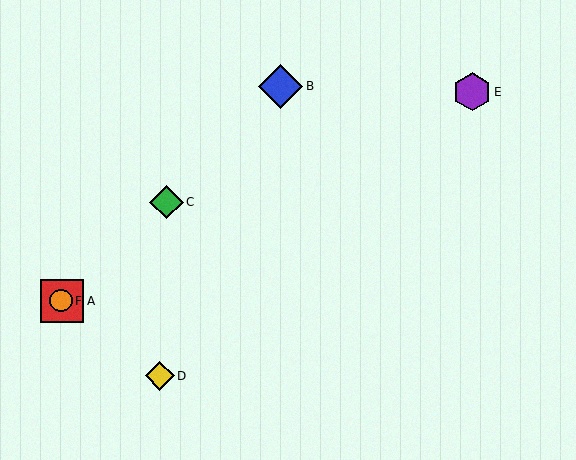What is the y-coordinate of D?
Object D is at y≈376.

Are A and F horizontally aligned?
Yes, both are at y≈301.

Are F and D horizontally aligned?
No, F is at y≈301 and D is at y≈376.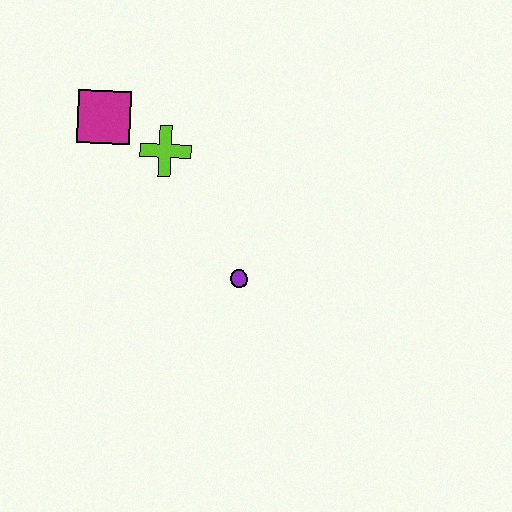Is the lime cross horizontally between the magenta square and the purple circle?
Yes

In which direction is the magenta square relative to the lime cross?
The magenta square is to the left of the lime cross.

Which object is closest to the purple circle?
The lime cross is closest to the purple circle.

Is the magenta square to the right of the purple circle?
No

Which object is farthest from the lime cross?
The purple circle is farthest from the lime cross.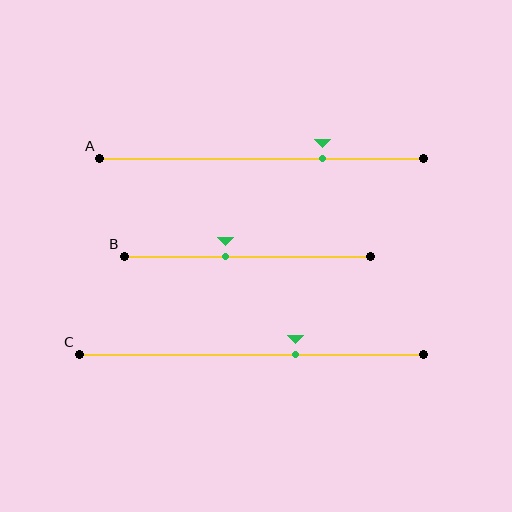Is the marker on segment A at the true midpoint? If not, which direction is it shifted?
No, the marker on segment A is shifted to the right by about 19% of the segment length.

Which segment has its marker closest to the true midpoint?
Segment B has its marker closest to the true midpoint.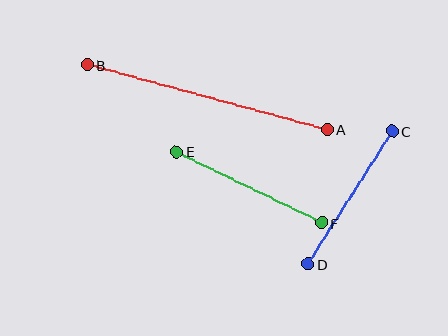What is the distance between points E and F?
The distance is approximately 162 pixels.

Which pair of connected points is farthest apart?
Points A and B are farthest apart.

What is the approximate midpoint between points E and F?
The midpoint is at approximately (249, 187) pixels.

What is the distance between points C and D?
The distance is approximately 157 pixels.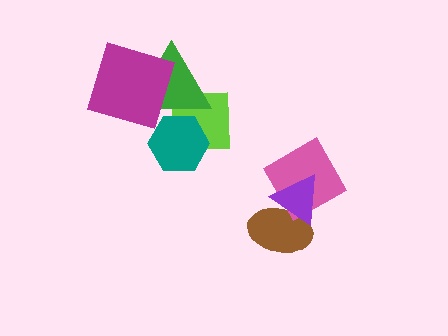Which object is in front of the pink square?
The purple triangle is in front of the pink square.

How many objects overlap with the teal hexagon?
2 objects overlap with the teal hexagon.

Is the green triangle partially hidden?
Yes, it is partially covered by another shape.